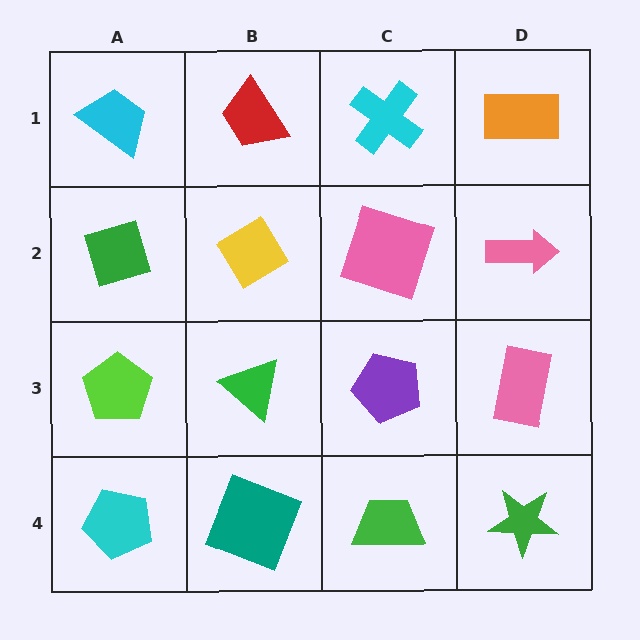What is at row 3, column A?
A lime pentagon.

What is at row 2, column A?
A green diamond.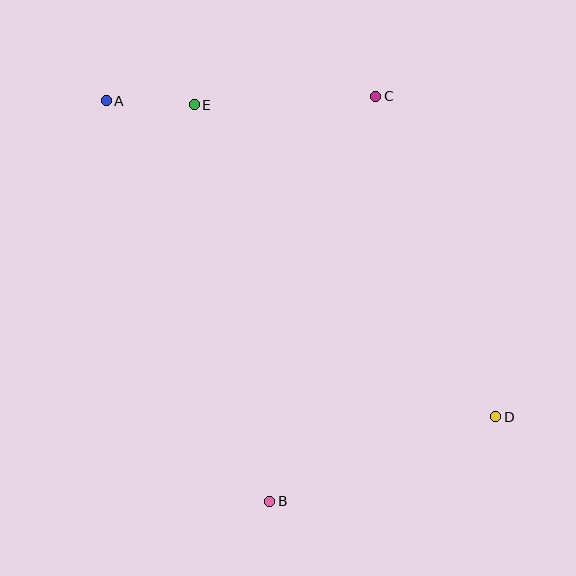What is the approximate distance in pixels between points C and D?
The distance between C and D is approximately 342 pixels.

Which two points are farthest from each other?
Points A and D are farthest from each other.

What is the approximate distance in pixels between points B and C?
The distance between B and C is approximately 419 pixels.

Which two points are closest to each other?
Points A and E are closest to each other.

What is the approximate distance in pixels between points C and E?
The distance between C and E is approximately 181 pixels.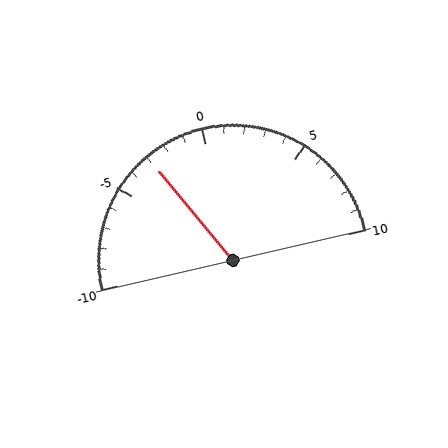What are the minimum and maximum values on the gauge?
The gauge ranges from -10 to 10.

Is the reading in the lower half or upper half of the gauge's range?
The reading is in the lower half of the range (-10 to 10).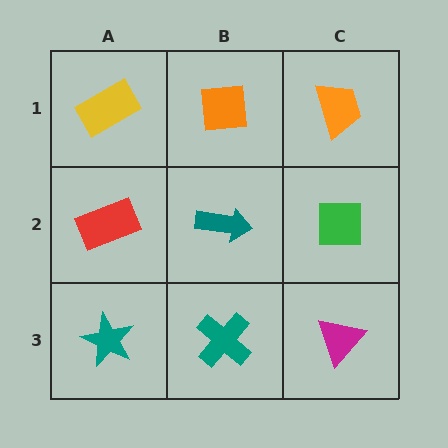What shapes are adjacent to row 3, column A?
A red rectangle (row 2, column A), a teal cross (row 3, column B).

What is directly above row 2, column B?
An orange square.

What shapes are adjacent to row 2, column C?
An orange trapezoid (row 1, column C), a magenta triangle (row 3, column C), a teal arrow (row 2, column B).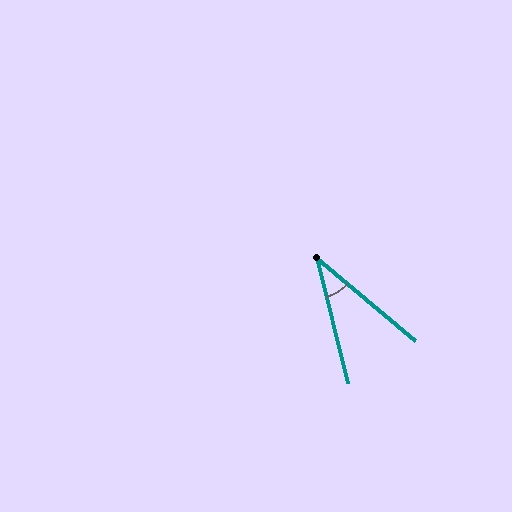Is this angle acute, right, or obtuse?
It is acute.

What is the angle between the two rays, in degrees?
Approximately 36 degrees.